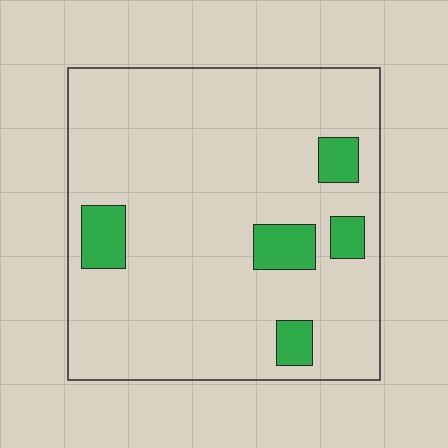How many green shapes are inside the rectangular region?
5.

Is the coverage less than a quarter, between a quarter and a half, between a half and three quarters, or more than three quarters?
Less than a quarter.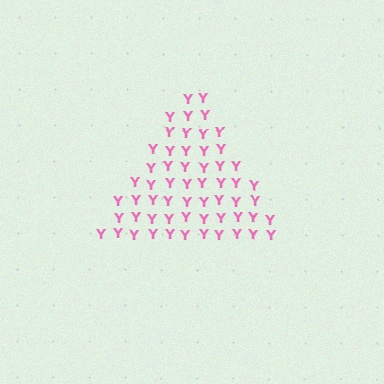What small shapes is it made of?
It is made of small letter Y's.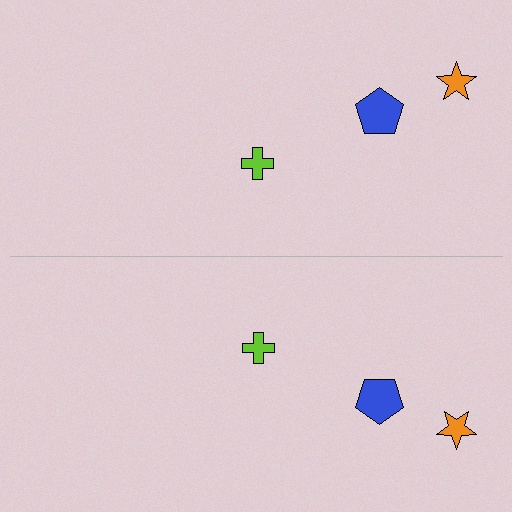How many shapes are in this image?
There are 6 shapes in this image.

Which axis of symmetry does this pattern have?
The pattern has a horizontal axis of symmetry running through the center of the image.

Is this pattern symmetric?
Yes, this pattern has bilateral (reflection) symmetry.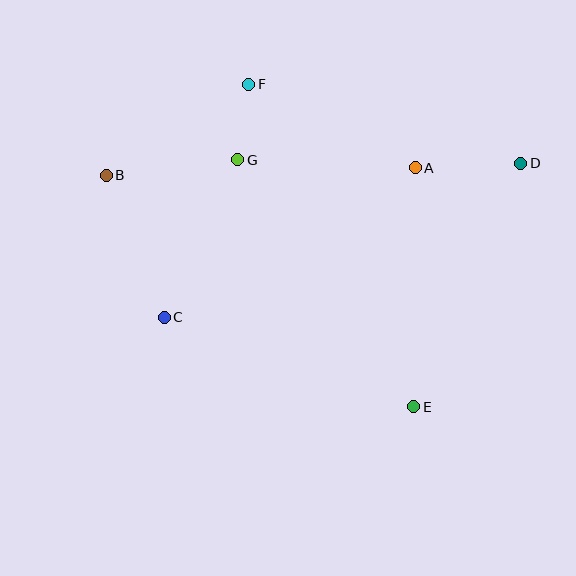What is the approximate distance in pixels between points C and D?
The distance between C and D is approximately 388 pixels.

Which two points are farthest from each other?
Points B and D are farthest from each other.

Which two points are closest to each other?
Points F and G are closest to each other.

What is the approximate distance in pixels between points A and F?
The distance between A and F is approximately 186 pixels.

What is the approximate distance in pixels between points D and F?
The distance between D and F is approximately 283 pixels.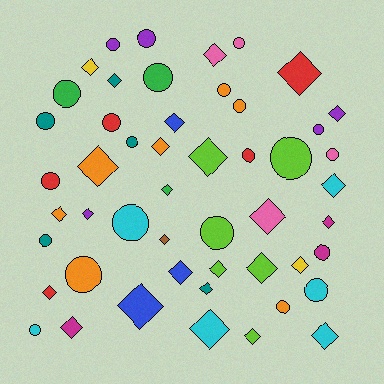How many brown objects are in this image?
There is 1 brown object.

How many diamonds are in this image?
There are 27 diamonds.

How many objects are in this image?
There are 50 objects.